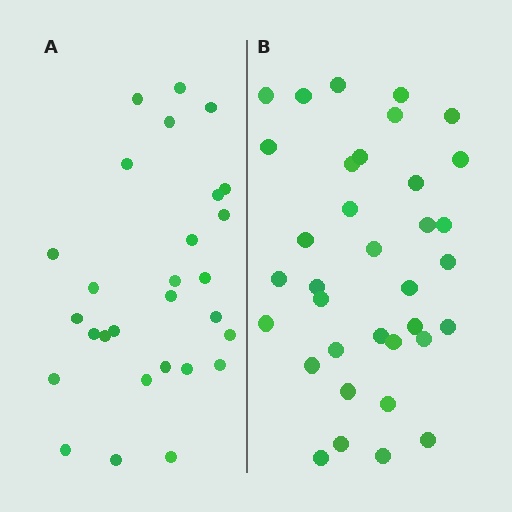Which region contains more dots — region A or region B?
Region B (the right region) has more dots.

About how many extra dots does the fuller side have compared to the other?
Region B has roughly 8 or so more dots than region A.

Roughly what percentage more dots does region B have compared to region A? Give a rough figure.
About 25% more.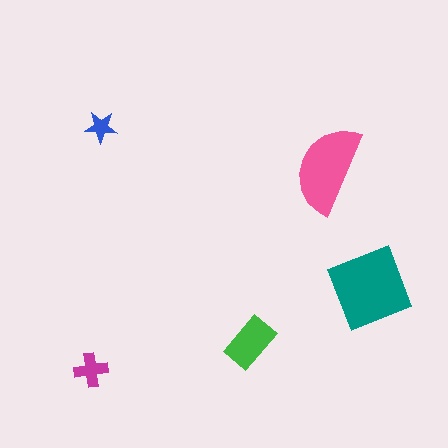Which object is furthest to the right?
The teal square is rightmost.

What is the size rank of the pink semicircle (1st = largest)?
2nd.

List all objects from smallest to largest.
The blue star, the magenta cross, the green rectangle, the pink semicircle, the teal square.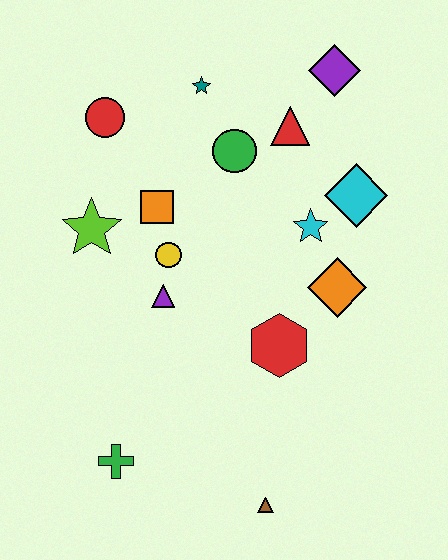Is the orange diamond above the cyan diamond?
No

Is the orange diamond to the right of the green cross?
Yes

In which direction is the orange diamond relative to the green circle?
The orange diamond is below the green circle.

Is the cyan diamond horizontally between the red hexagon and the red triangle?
No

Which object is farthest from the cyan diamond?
The green cross is farthest from the cyan diamond.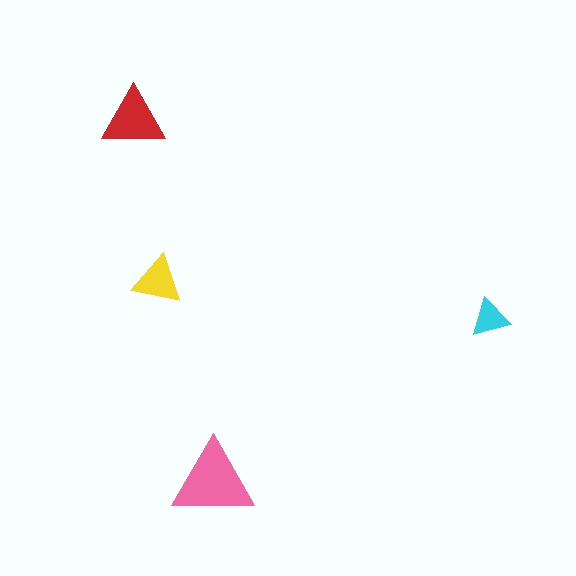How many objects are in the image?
There are 4 objects in the image.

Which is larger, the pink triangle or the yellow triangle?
The pink one.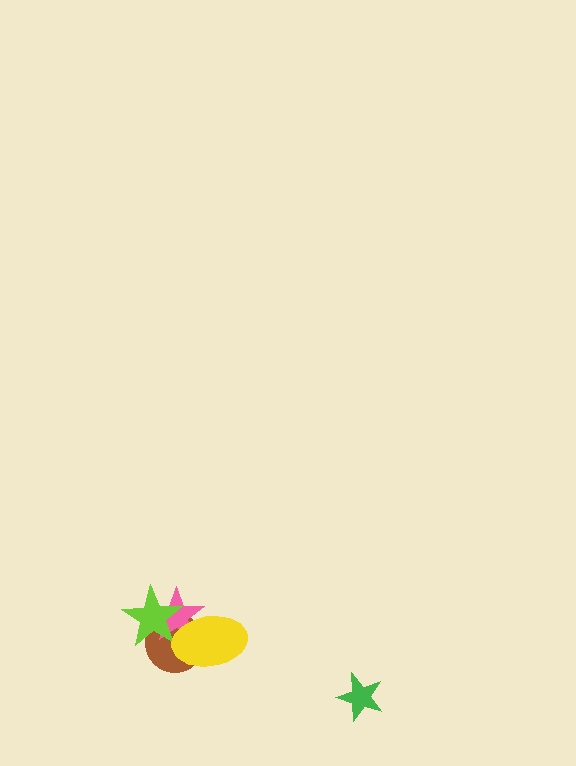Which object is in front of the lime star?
The yellow ellipse is in front of the lime star.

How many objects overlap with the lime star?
3 objects overlap with the lime star.